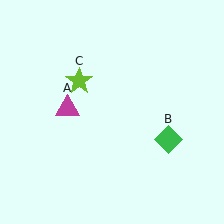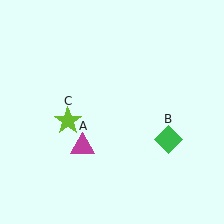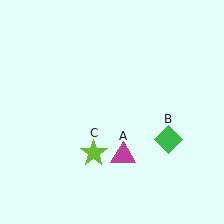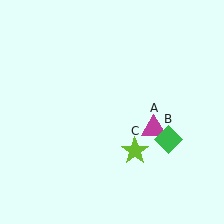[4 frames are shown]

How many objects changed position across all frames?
2 objects changed position: magenta triangle (object A), lime star (object C).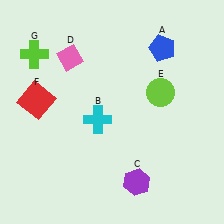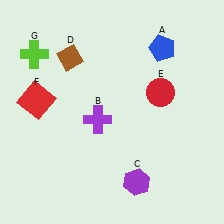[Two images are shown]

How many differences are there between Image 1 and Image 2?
There are 3 differences between the two images.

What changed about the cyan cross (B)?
In Image 1, B is cyan. In Image 2, it changed to purple.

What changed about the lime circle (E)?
In Image 1, E is lime. In Image 2, it changed to red.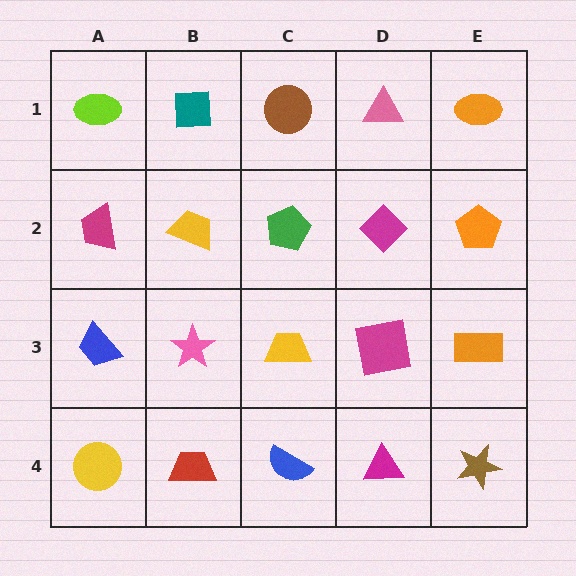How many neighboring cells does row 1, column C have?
3.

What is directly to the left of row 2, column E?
A magenta diamond.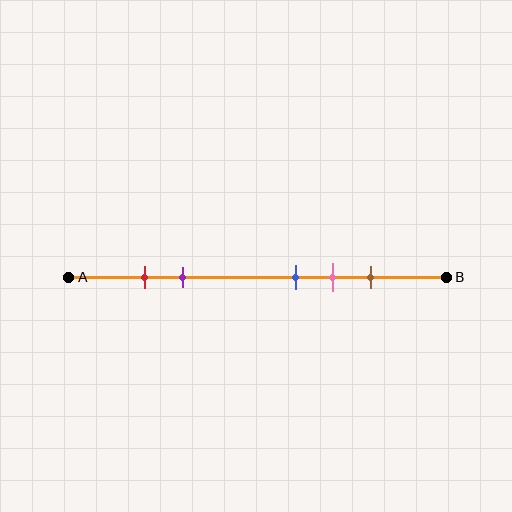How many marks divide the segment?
There are 5 marks dividing the segment.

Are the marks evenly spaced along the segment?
No, the marks are not evenly spaced.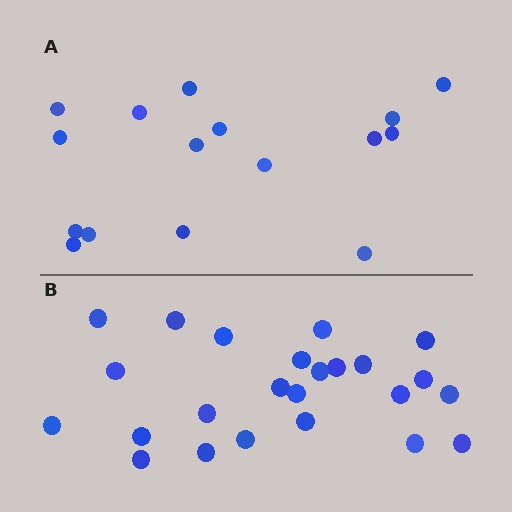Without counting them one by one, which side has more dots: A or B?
Region B (the bottom region) has more dots.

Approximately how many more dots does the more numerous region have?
Region B has roughly 8 or so more dots than region A.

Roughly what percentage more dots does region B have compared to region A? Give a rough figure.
About 50% more.